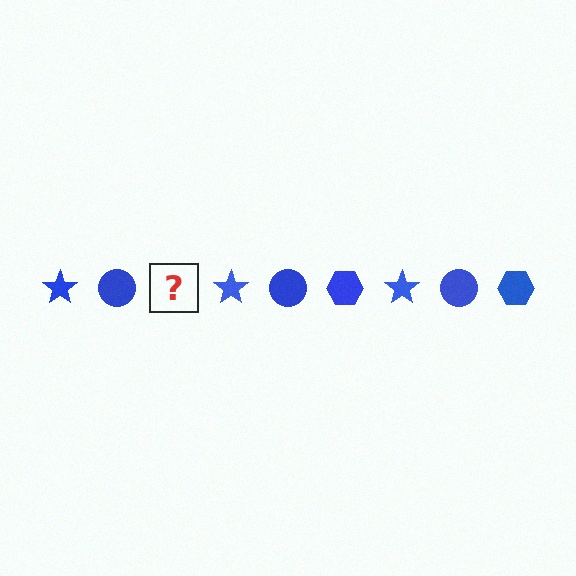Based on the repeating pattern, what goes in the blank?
The blank should be a blue hexagon.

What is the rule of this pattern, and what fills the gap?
The rule is that the pattern cycles through star, circle, hexagon shapes in blue. The gap should be filled with a blue hexagon.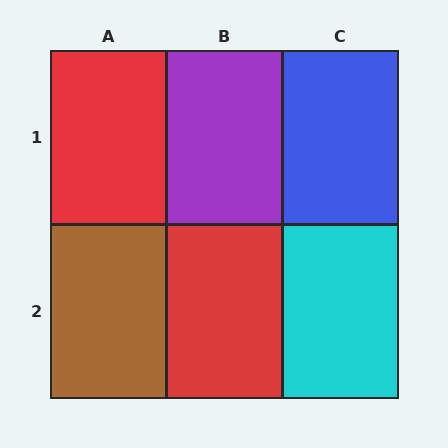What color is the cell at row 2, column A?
Brown.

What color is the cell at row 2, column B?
Red.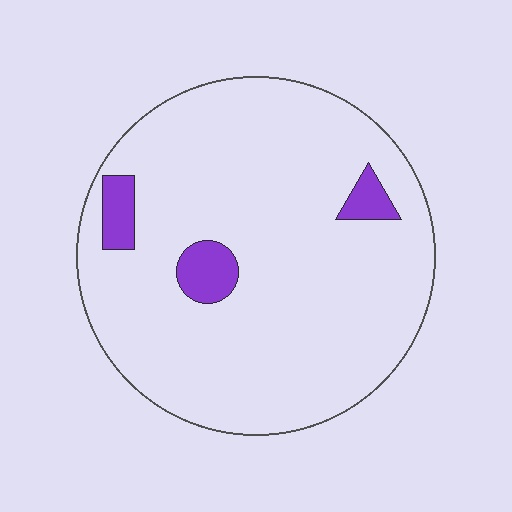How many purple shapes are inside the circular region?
3.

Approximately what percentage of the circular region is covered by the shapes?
Approximately 5%.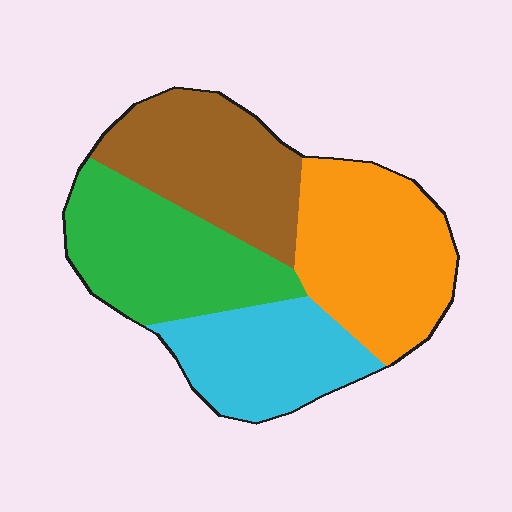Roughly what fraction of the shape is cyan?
Cyan covers about 20% of the shape.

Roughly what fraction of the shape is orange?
Orange covers 28% of the shape.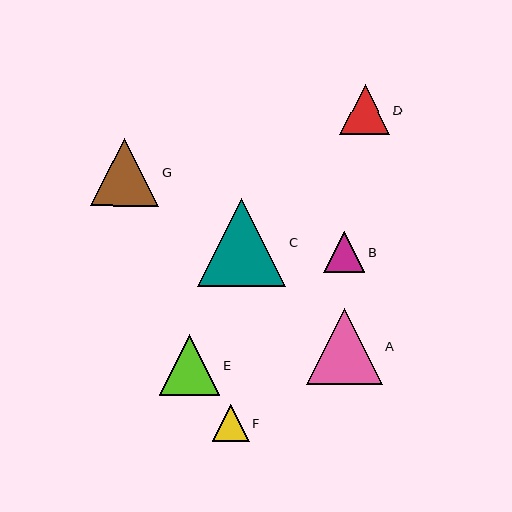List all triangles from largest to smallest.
From largest to smallest: C, A, G, E, D, B, F.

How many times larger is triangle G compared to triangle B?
Triangle G is approximately 1.7 times the size of triangle B.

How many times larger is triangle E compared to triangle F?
Triangle E is approximately 1.6 times the size of triangle F.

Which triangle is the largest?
Triangle C is the largest with a size of approximately 88 pixels.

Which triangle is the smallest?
Triangle F is the smallest with a size of approximately 37 pixels.